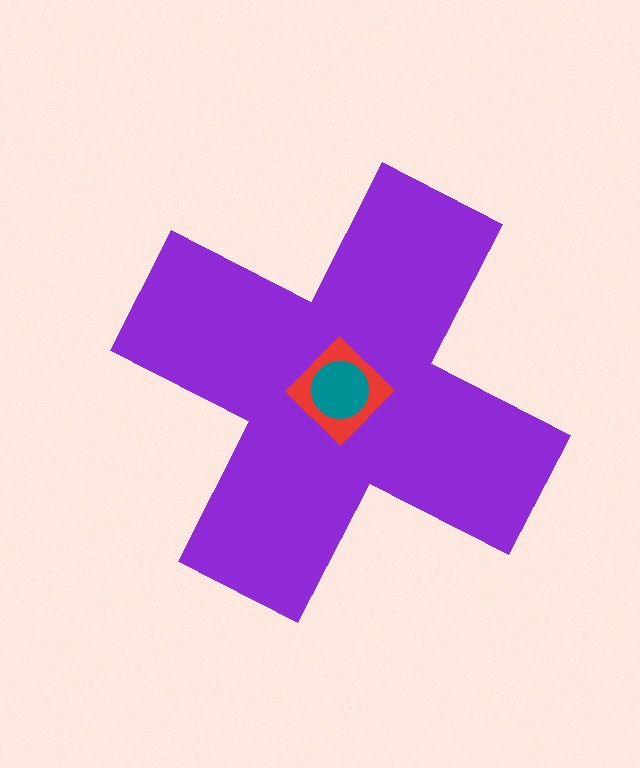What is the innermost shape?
The teal circle.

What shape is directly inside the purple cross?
The red diamond.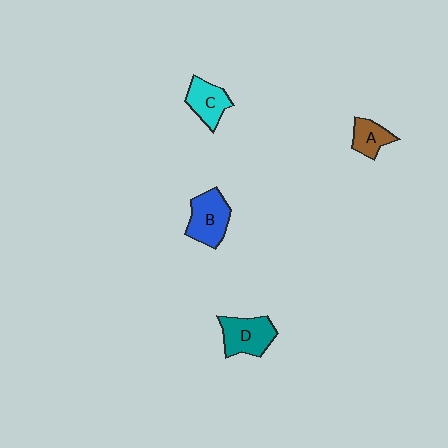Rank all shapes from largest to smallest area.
From largest to smallest: B (blue), D (teal), C (cyan), A (brown).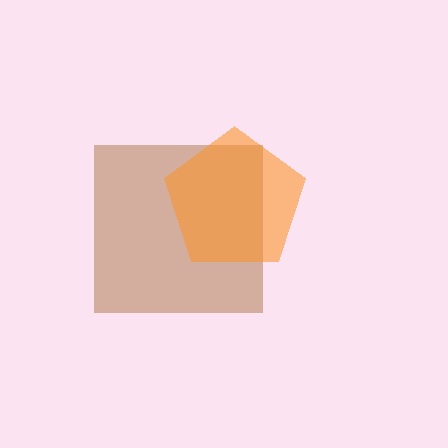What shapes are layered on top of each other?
The layered shapes are: a brown square, an orange pentagon.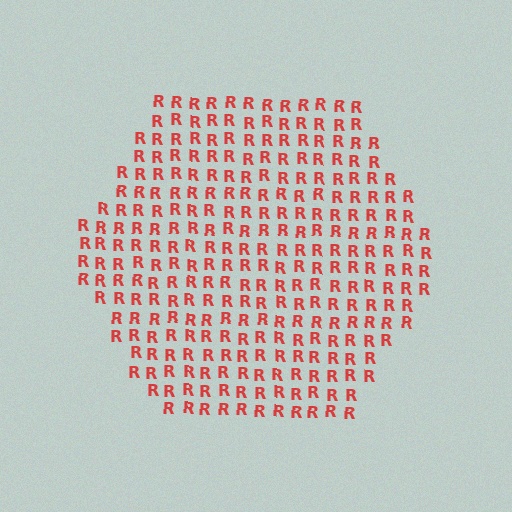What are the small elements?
The small elements are letter R's.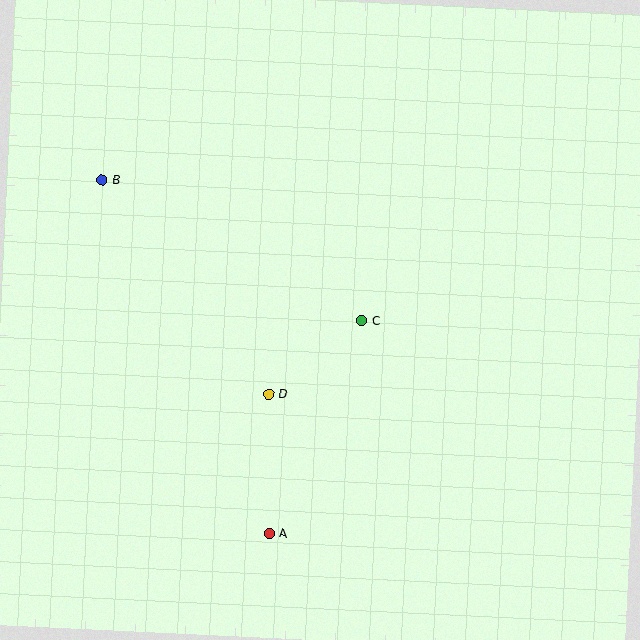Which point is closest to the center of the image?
Point C at (362, 320) is closest to the center.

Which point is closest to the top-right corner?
Point C is closest to the top-right corner.